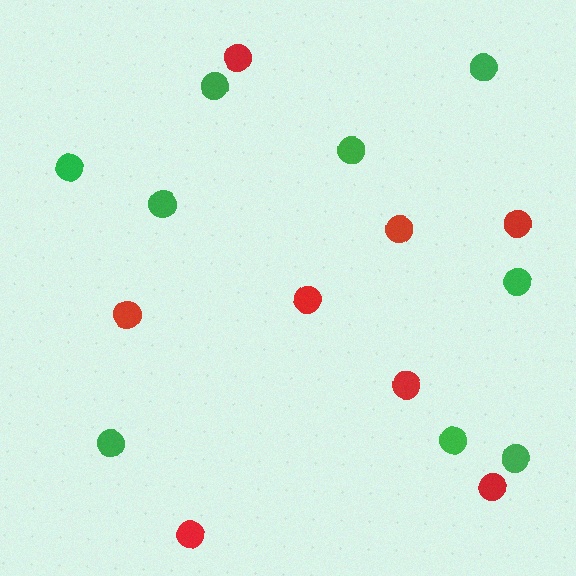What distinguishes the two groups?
There are 2 groups: one group of red circles (8) and one group of green circles (9).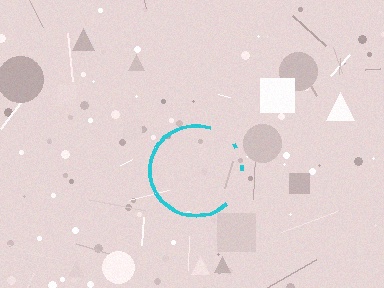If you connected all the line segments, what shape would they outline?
They would outline a circle.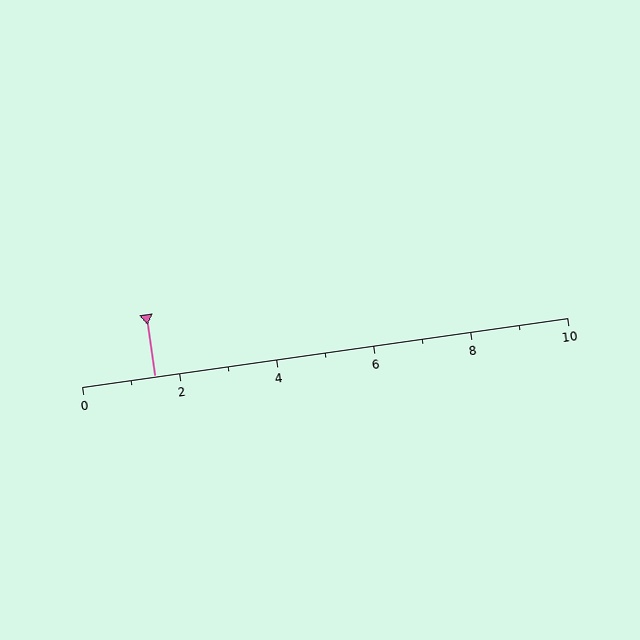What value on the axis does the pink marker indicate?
The marker indicates approximately 1.5.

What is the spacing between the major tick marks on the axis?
The major ticks are spaced 2 apart.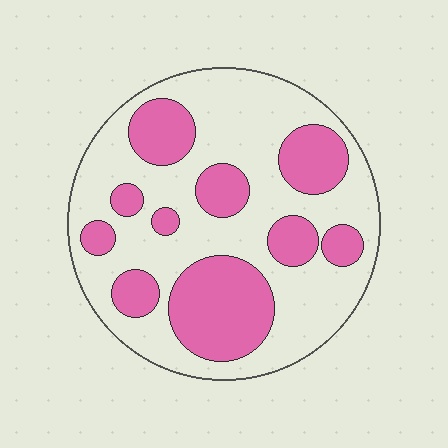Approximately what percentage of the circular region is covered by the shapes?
Approximately 35%.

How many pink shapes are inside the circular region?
10.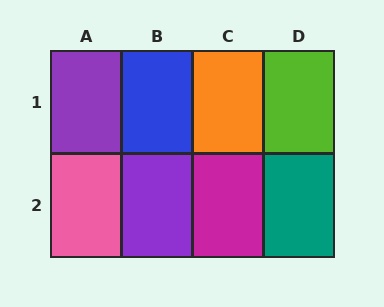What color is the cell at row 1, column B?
Blue.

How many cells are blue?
1 cell is blue.